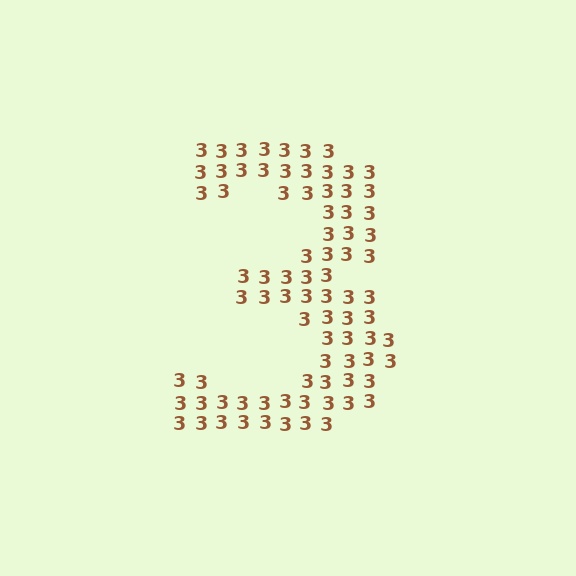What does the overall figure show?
The overall figure shows the digit 3.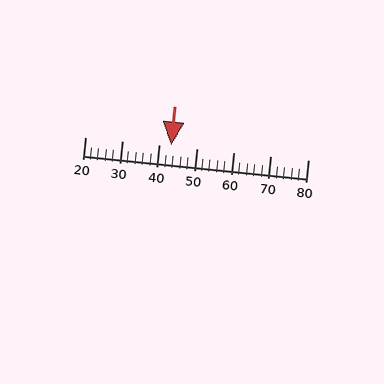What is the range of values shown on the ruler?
The ruler shows values from 20 to 80.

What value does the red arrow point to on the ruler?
The red arrow points to approximately 43.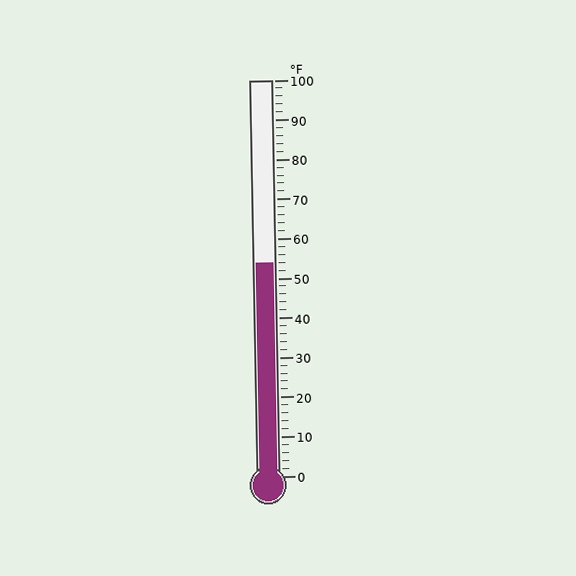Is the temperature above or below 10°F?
The temperature is above 10°F.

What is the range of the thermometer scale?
The thermometer scale ranges from 0°F to 100°F.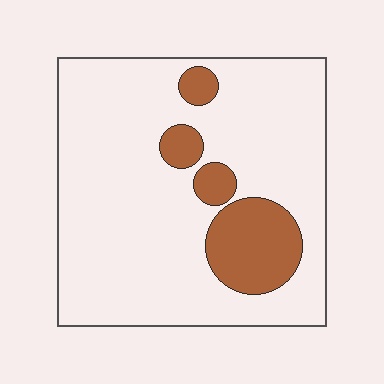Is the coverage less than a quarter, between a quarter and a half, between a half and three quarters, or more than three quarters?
Less than a quarter.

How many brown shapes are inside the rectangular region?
4.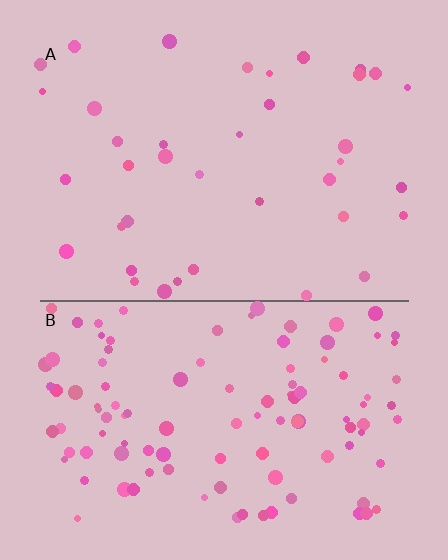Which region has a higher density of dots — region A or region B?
B (the bottom).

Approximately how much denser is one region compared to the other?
Approximately 2.9× — region B over region A.